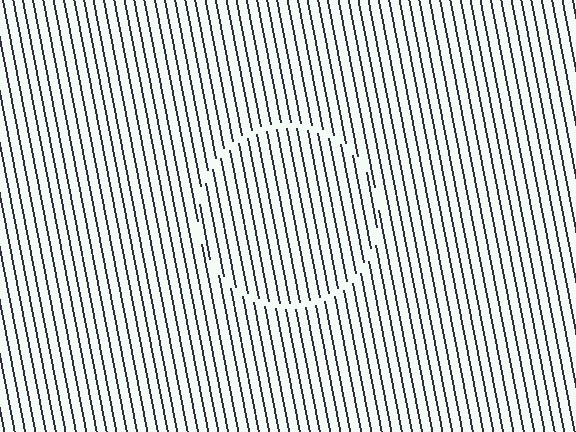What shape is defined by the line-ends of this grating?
An illusory circle. The interior of the shape contains the same grating, shifted by half a period — the contour is defined by the phase discontinuity where line-ends from the inner and outer gratings abut.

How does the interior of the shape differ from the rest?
The interior of the shape contains the same grating, shifted by half a period — the contour is defined by the phase discontinuity where line-ends from the inner and outer gratings abut.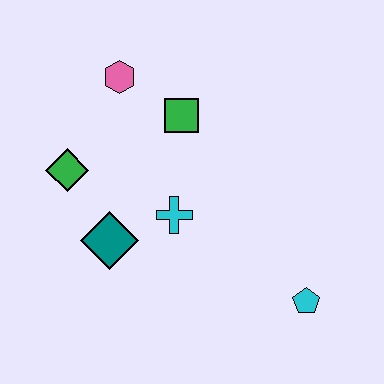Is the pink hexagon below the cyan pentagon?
No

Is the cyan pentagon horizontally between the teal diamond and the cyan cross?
No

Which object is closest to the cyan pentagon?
The cyan cross is closest to the cyan pentagon.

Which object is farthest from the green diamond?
The cyan pentagon is farthest from the green diamond.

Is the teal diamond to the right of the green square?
No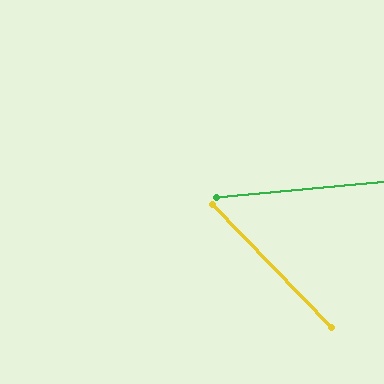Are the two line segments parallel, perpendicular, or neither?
Neither parallel nor perpendicular — they differ by about 51°.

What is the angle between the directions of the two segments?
Approximately 51 degrees.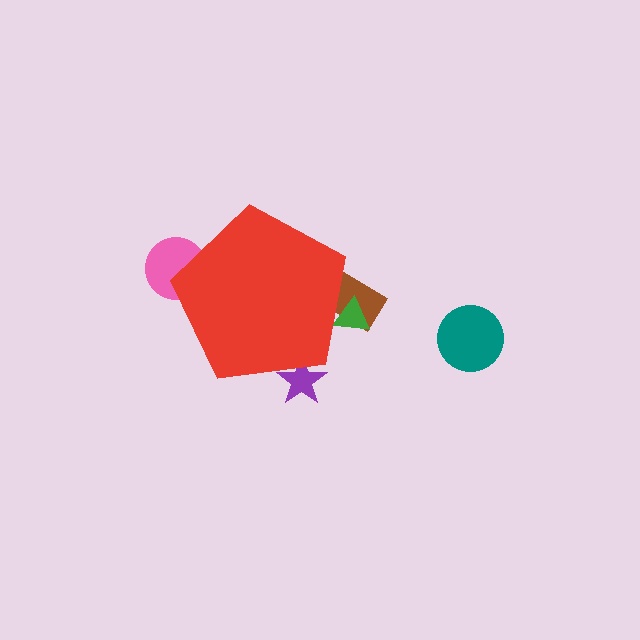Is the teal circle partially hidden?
No, the teal circle is fully visible.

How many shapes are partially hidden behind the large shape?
4 shapes are partially hidden.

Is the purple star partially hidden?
Yes, the purple star is partially hidden behind the red pentagon.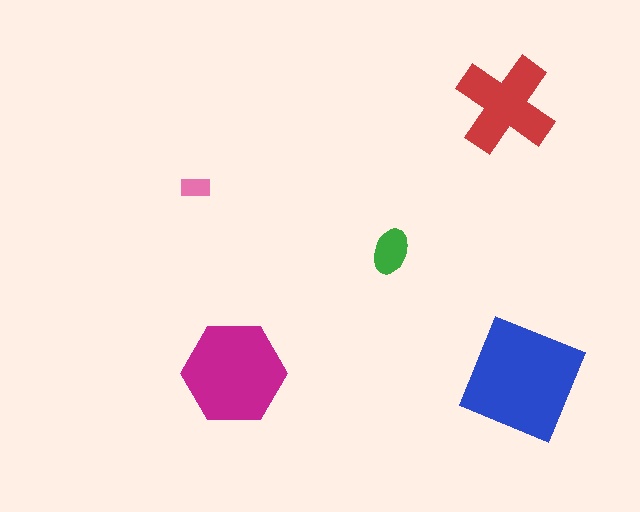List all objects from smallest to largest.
The pink rectangle, the green ellipse, the red cross, the magenta hexagon, the blue square.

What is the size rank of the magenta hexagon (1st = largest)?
2nd.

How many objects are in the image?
There are 5 objects in the image.